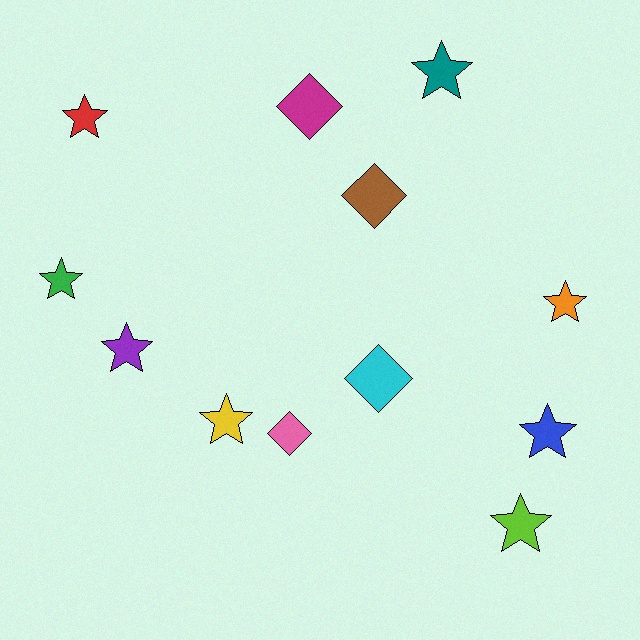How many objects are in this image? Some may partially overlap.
There are 12 objects.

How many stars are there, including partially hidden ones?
There are 8 stars.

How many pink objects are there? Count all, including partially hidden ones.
There is 1 pink object.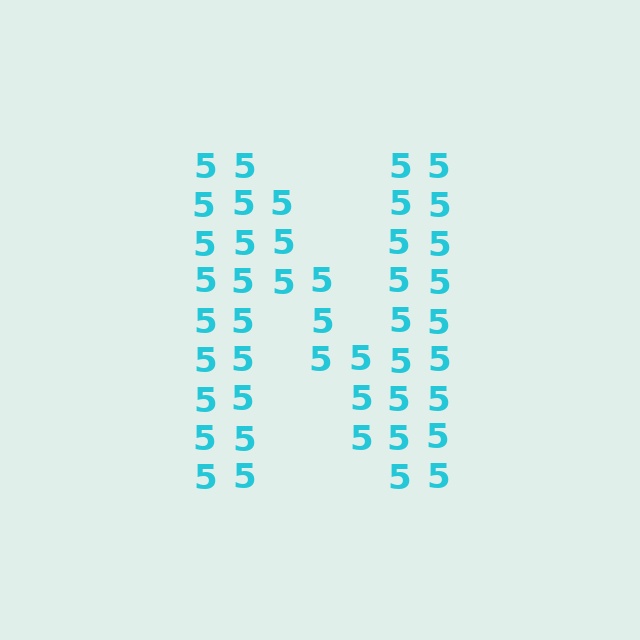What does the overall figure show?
The overall figure shows the letter N.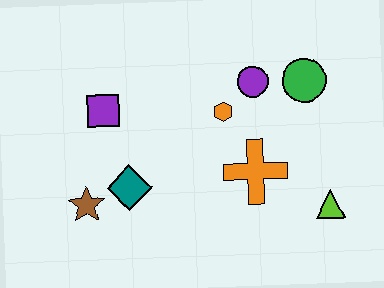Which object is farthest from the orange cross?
The brown star is farthest from the orange cross.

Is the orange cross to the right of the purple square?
Yes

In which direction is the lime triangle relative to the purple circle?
The lime triangle is below the purple circle.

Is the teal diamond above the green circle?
No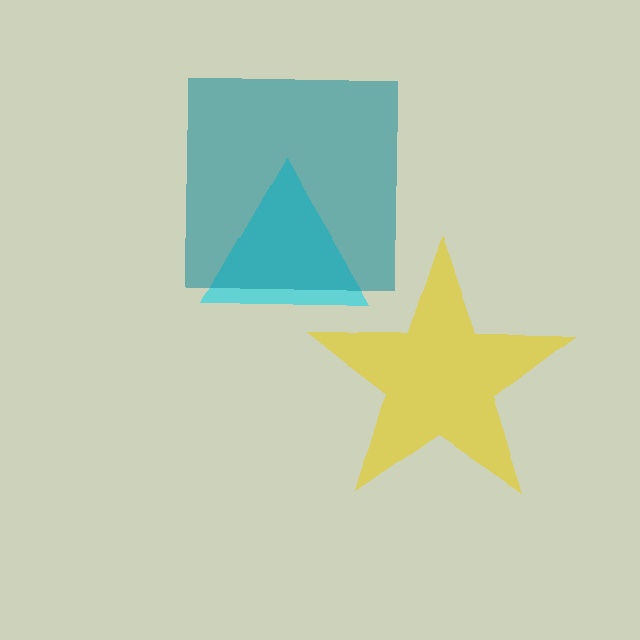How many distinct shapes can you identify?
There are 3 distinct shapes: a cyan triangle, a yellow star, a teal square.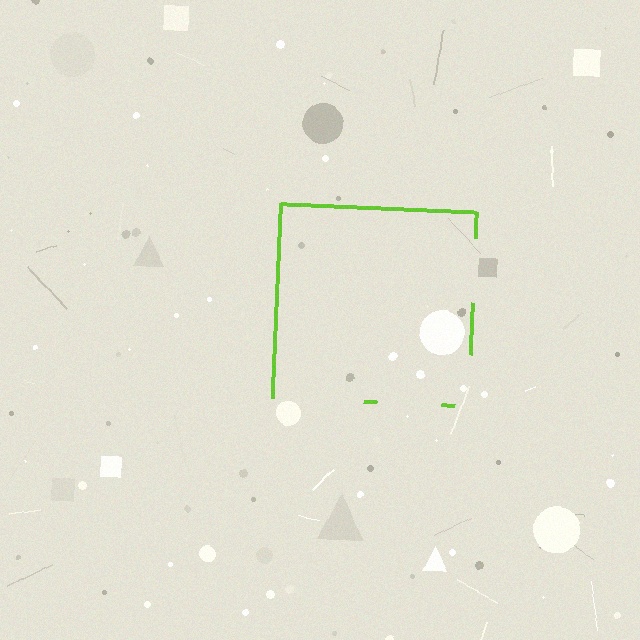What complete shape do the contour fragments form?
The contour fragments form a square.